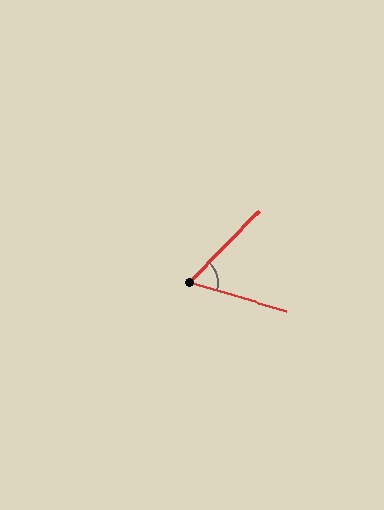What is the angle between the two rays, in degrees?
Approximately 62 degrees.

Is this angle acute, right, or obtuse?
It is acute.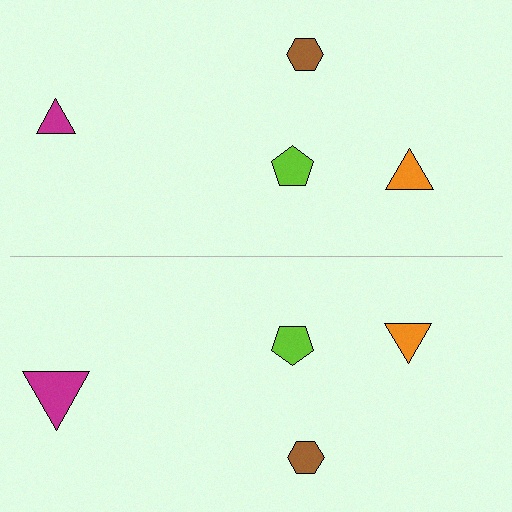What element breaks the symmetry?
The magenta triangle on the bottom side has a different size than its mirror counterpart.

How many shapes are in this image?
There are 8 shapes in this image.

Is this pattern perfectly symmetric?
No, the pattern is not perfectly symmetric. The magenta triangle on the bottom side has a different size than its mirror counterpart.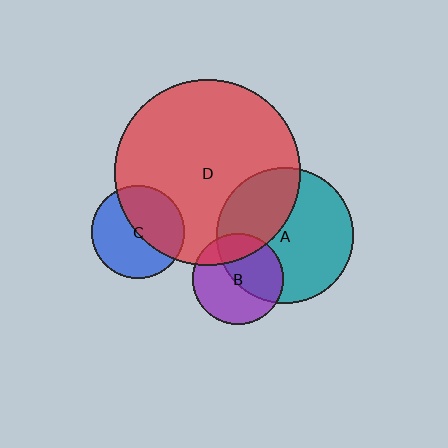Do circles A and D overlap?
Yes.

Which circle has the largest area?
Circle D (red).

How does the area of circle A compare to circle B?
Approximately 2.2 times.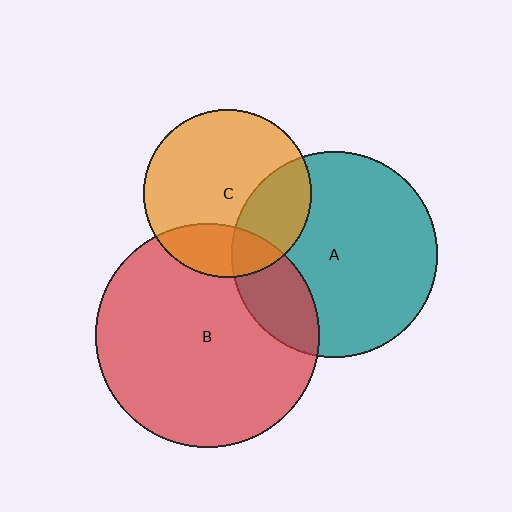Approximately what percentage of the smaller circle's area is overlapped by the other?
Approximately 30%.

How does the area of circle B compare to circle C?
Approximately 1.8 times.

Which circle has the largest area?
Circle B (red).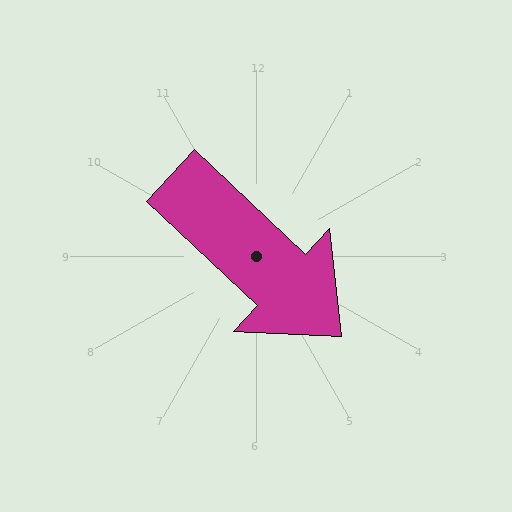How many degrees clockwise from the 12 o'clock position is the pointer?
Approximately 133 degrees.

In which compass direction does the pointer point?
Southeast.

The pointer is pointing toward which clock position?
Roughly 4 o'clock.